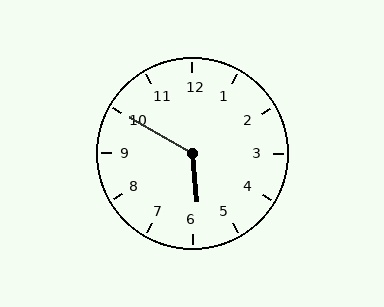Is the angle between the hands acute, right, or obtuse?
It is obtuse.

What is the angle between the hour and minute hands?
Approximately 125 degrees.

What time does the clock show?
5:50.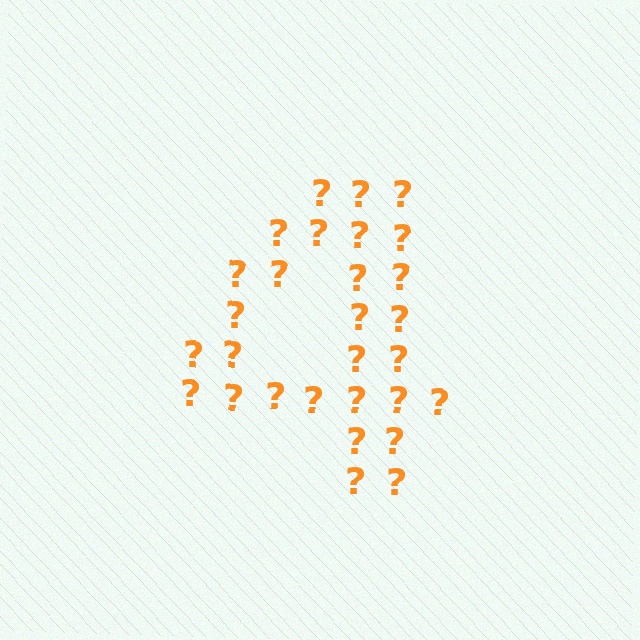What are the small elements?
The small elements are question marks.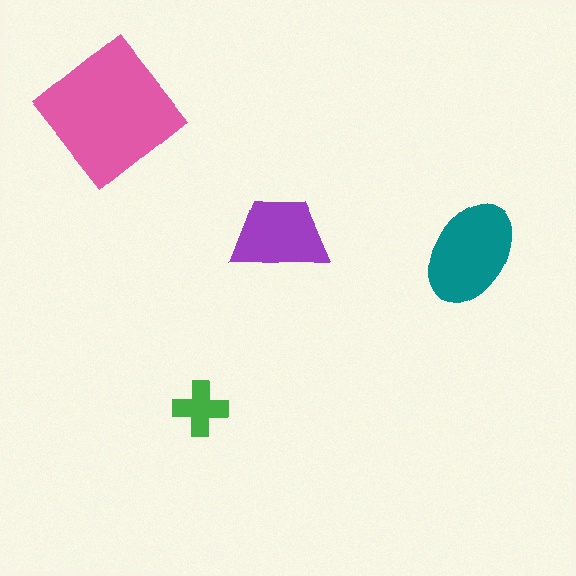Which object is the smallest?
The green cross.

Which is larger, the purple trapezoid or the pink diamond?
The pink diamond.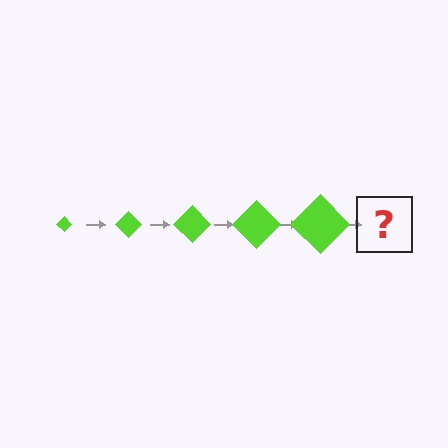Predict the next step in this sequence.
The next step is a lime diamond, larger than the previous one.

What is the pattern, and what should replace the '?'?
The pattern is that the diamond gets progressively larger each step. The '?' should be a lime diamond, larger than the previous one.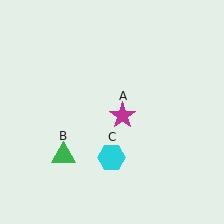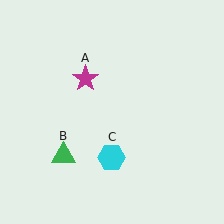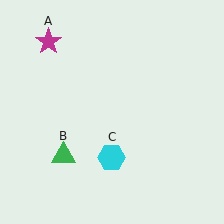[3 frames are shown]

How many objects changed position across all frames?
1 object changed position: magenta star (object A).